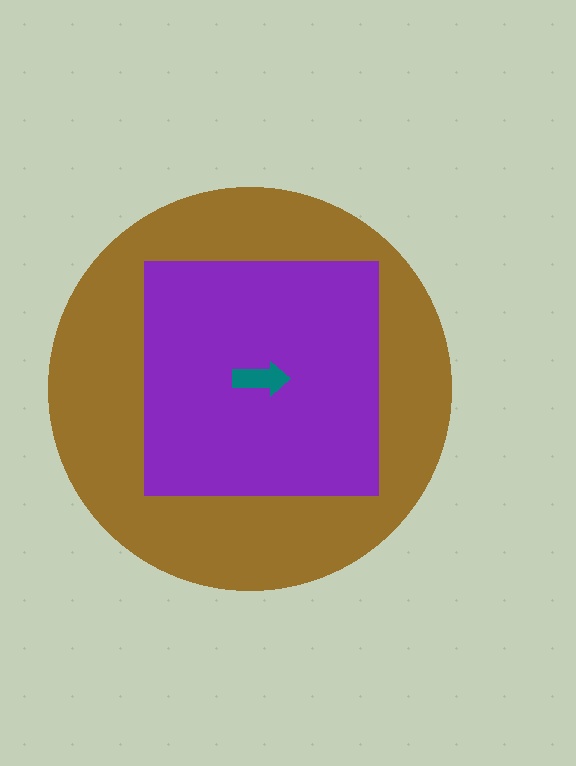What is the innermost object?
The teal arrow.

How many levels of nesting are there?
3.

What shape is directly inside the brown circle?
The purple square.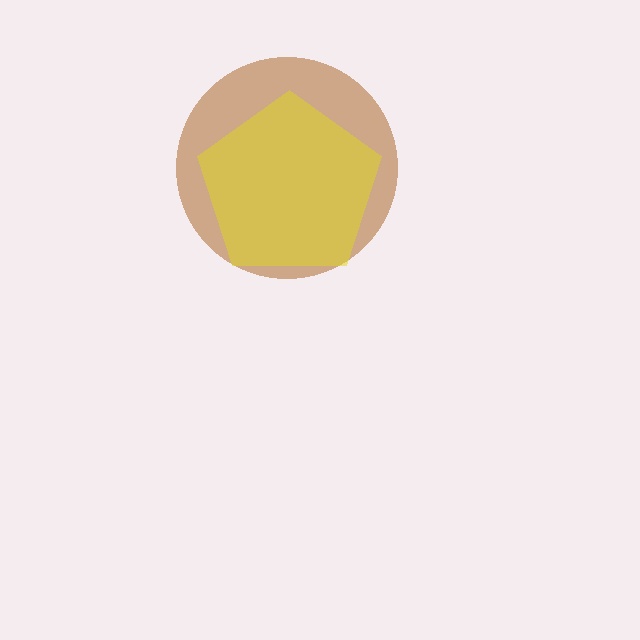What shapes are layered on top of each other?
The layered shapes are: a brown circle, a yellow pentagon.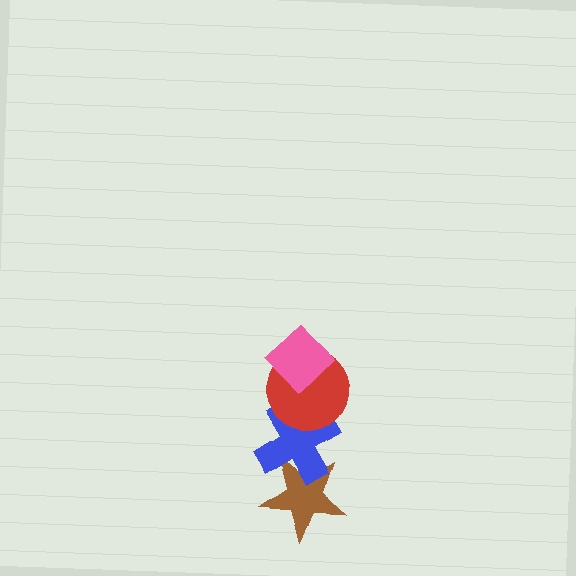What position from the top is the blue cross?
The blue cross is 3rd from the top.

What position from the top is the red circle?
The red circle is 2nd from the top.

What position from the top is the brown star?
The brown star is 4th from the top.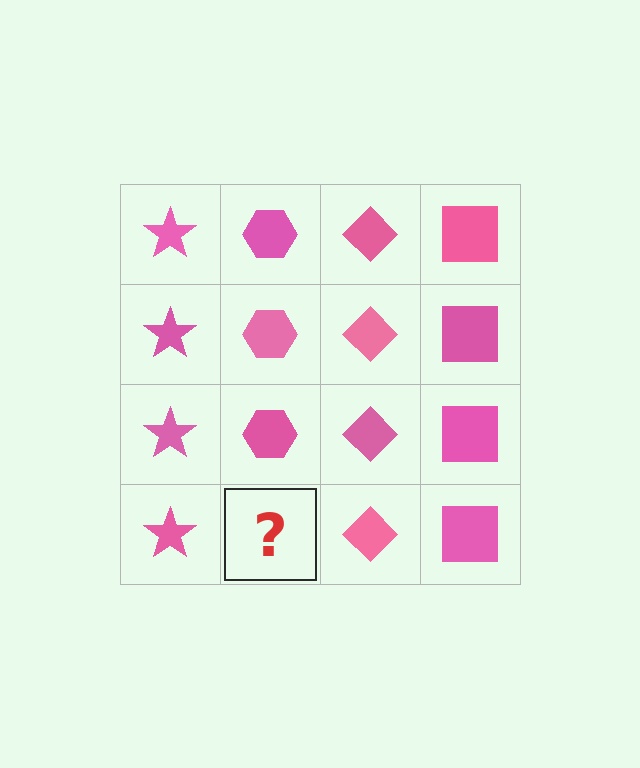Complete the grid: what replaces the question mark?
The question mark should be replaced with a pink hexagon.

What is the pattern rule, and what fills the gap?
The rule is that each column has a consistent shape. The gap should be filled with a pink hexagon.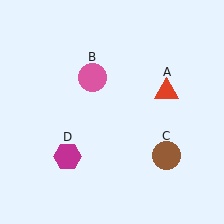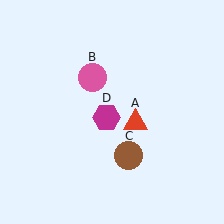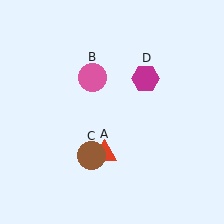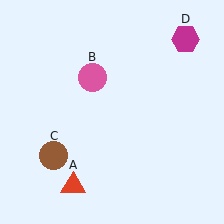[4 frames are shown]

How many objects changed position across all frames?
3 objects changed position: red triangle (object A), brown circle (object C), magenta hexagon (object D).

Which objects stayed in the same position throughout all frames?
Pink circle (object B) remained stationary.